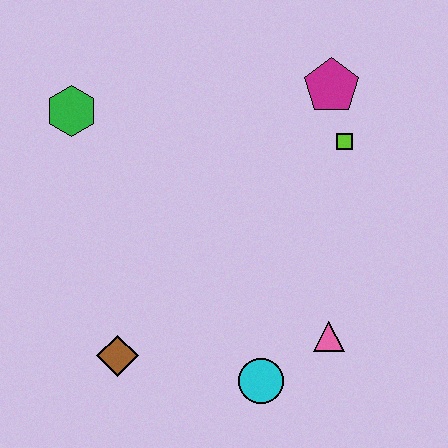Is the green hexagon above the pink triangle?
Yes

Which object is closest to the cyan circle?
The pink triangle is closest to the cyan circle.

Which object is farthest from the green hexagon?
The pink triangle is farthest from the green hexagon.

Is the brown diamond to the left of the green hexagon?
No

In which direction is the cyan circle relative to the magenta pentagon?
The cyan circle is below the magenta pentagon.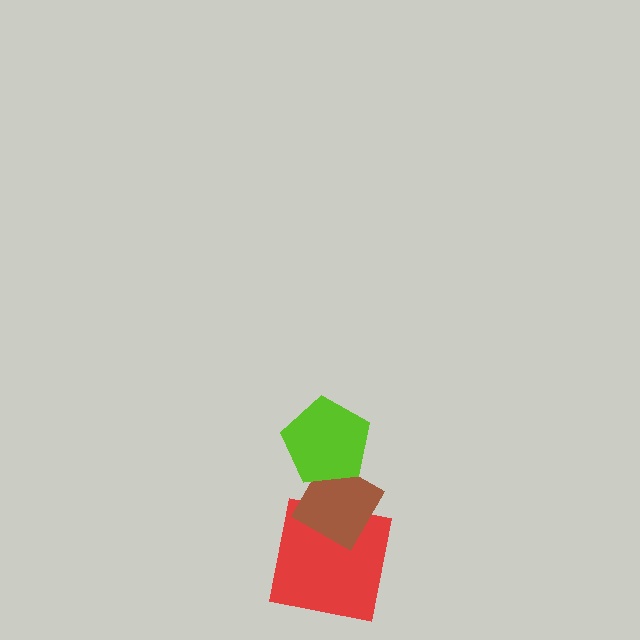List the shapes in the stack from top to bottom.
From top to bottom: the lime pentagon, the brown diamond, the red square.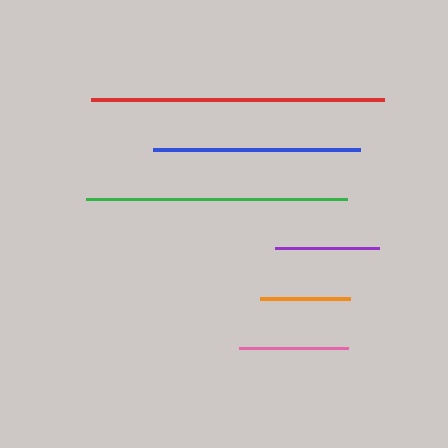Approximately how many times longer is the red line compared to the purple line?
The red line is approximately 2.8 times the length of the purple line.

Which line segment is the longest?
The red line is the longest at approximately 293 pixels.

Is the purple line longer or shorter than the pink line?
The pink line is longer than the purple line.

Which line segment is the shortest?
The orange line is the shortest at approximately 90 pixels.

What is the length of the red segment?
The red segment is approximately 293 pixels long.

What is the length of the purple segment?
The purple segment is approximately 103 pixels long.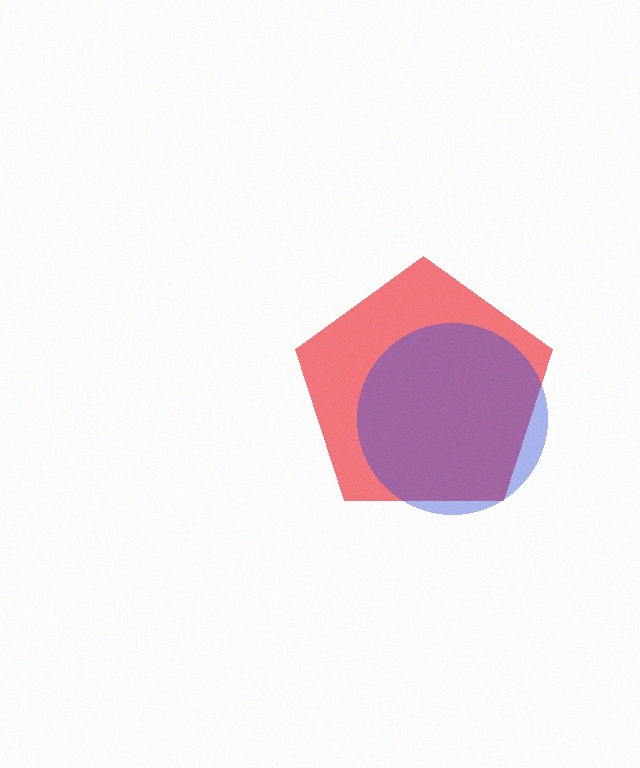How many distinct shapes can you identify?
There are 2 distinct shapes: a red pentagon, a blue circle.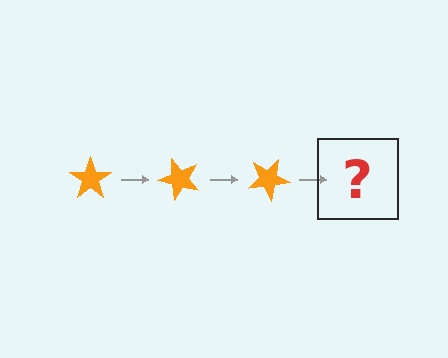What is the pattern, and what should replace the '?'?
The pattern is that the star rotates 50 degrees each step. The '?' should be an orange star rotated 150 degrees.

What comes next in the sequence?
The next element should be an orange star rotated 150 degrees.